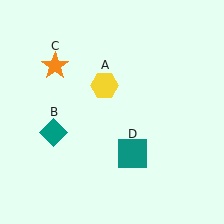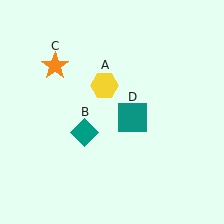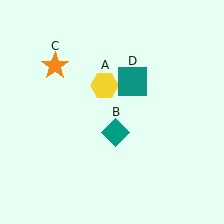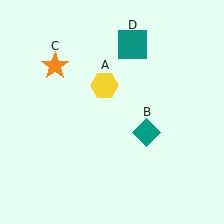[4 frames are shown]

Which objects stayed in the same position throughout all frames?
Yellow hexagon (object A) and orange star (object C) remained stationary.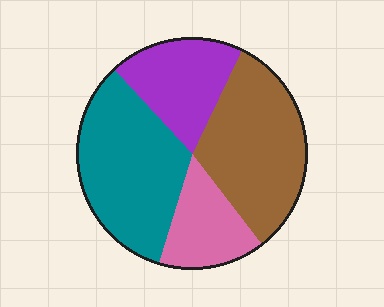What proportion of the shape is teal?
Teal covers 33% of the shape.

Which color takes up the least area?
Pink, at roughly 15%.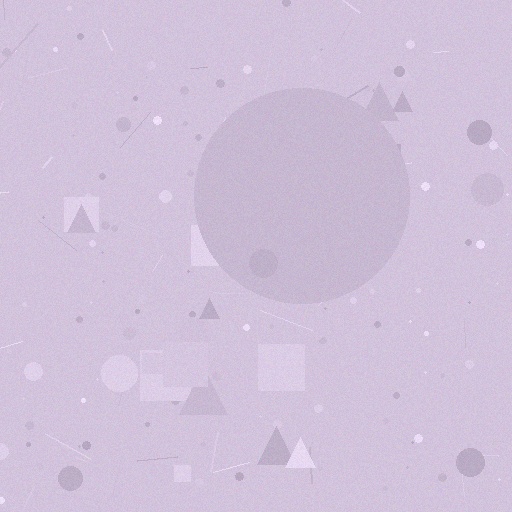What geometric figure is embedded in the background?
A circle is embedded in the background.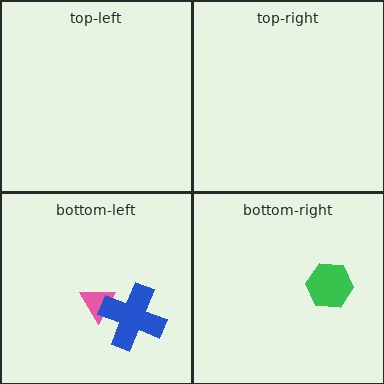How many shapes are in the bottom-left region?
2.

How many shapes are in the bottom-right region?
1.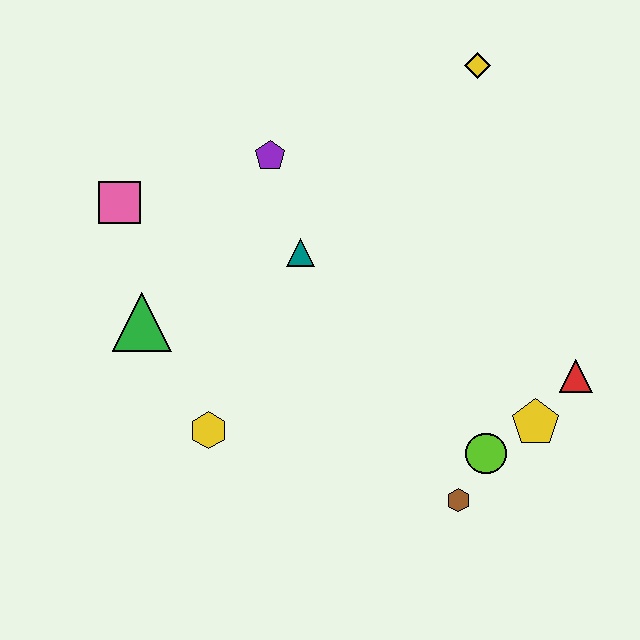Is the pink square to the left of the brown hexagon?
Yes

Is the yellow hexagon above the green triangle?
No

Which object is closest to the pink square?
The green triangle is closest to the pink square.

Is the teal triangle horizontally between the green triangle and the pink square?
No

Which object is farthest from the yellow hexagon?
The yellow diamond is farthest from the yellow hexagon.